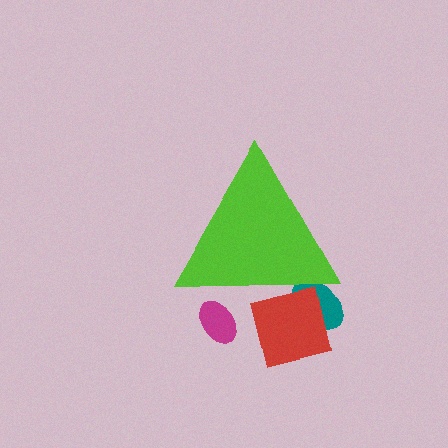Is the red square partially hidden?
Yes, the red square is partially hidden behind the lime triangle.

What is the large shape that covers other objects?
A lime triangle.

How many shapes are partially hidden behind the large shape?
3 shapes are partially hidden.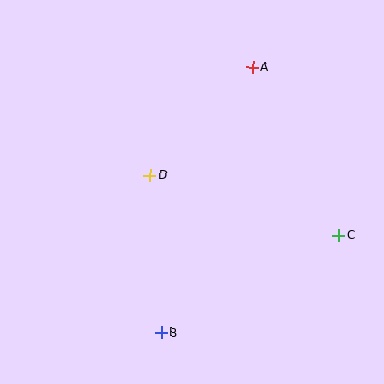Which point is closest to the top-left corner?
Point D is closest to the top-left corner.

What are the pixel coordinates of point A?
Point A is at (253, 67).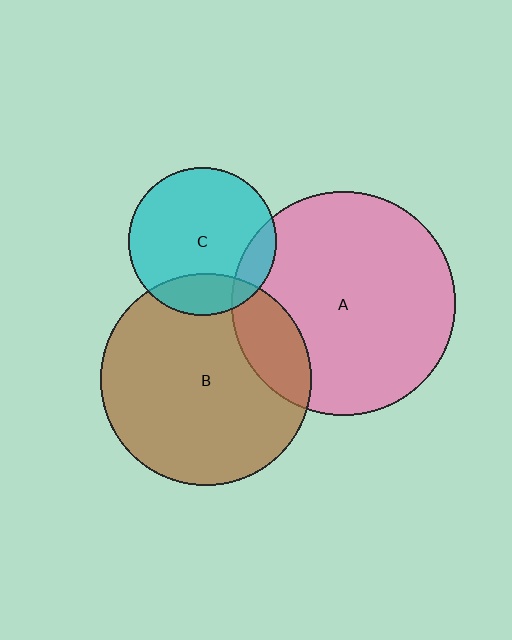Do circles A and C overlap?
Yes.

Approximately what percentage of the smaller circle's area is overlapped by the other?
Approximately 15%.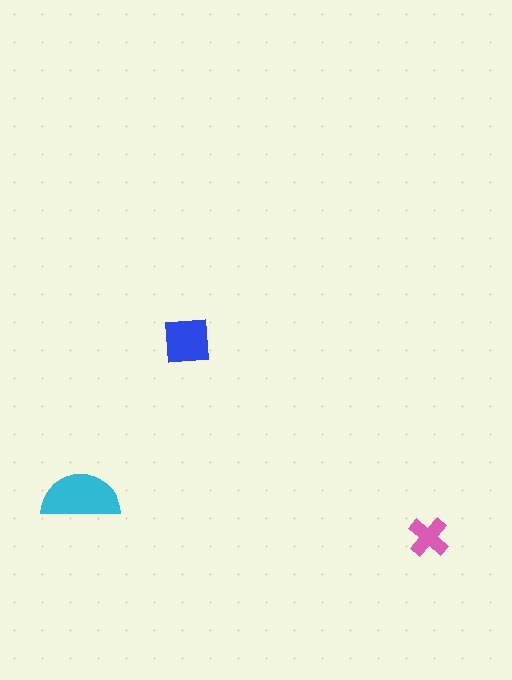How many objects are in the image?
There are 3 objects in the image.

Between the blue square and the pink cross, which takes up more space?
The blue square.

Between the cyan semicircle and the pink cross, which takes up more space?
The cyan semicircle.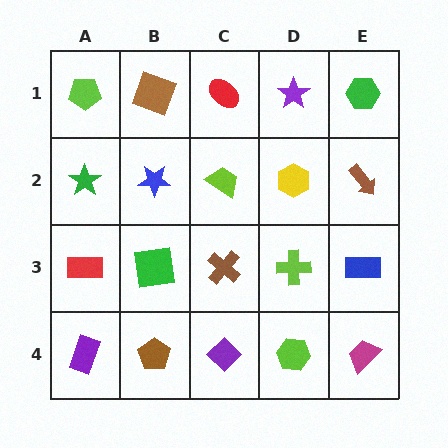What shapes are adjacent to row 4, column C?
A brown cross (row 3, column C), a brown pentagon (row 4, column B), a lime hexagon (row 4, column D).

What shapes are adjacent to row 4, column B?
A green square (row 3, column B), a purple rectangle (row 4, column A), a purple diamond (row 4, column C).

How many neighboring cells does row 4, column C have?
3.